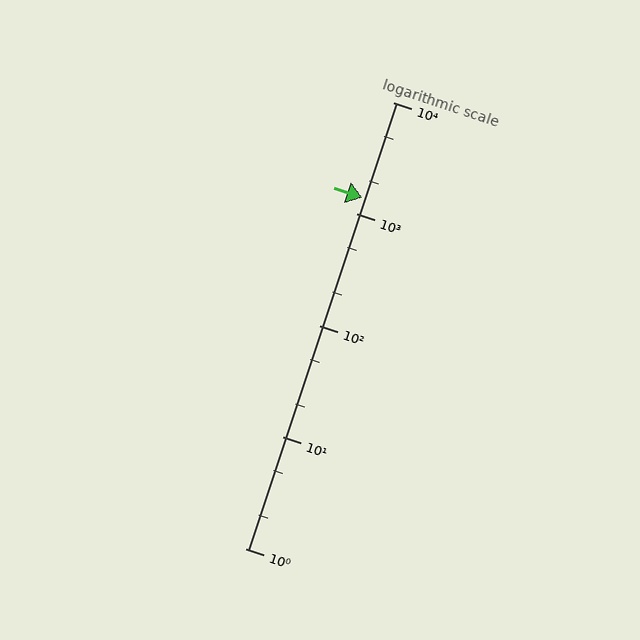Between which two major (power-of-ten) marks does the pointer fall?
The pointer is between 1000 and 10000.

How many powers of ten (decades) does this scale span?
The scale spans 4 decades, from 1 to 10000.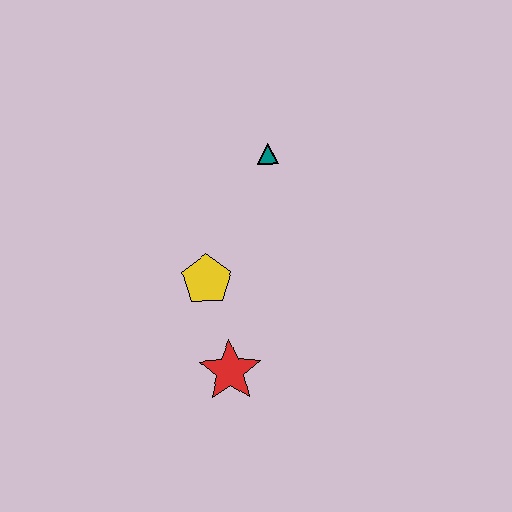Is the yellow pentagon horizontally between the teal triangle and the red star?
No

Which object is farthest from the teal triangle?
The red star is farthest from the teal triangle.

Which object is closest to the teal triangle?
The yellow pentagon is closest to the teal triangle.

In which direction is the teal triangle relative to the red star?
The teal triangle is above the red star.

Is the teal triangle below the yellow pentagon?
No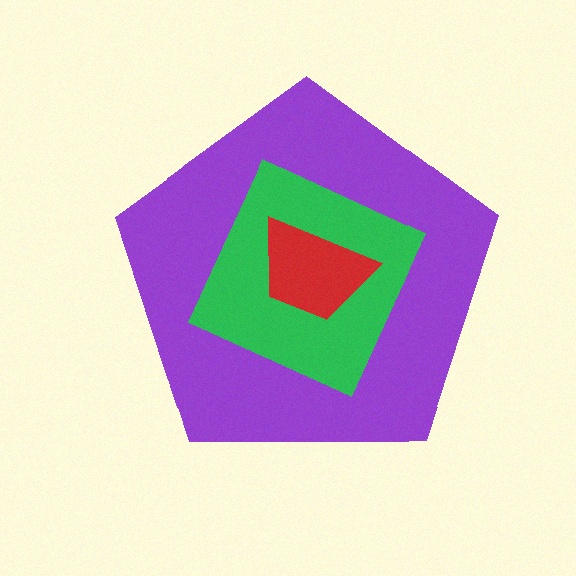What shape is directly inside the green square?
The red trapezoid.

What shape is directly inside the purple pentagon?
The green square.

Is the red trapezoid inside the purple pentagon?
Yes.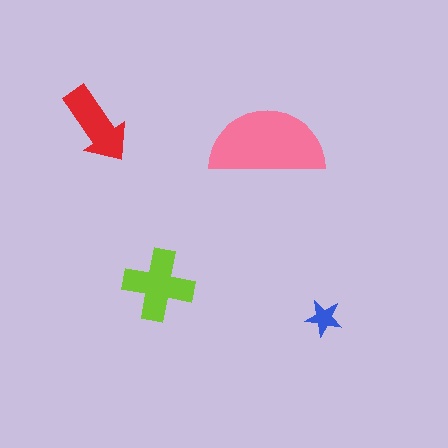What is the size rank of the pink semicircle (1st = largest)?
1st.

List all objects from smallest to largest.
The blue star, the red arrow, the lime cross, the pink semicircle.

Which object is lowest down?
The blue star is bottommost.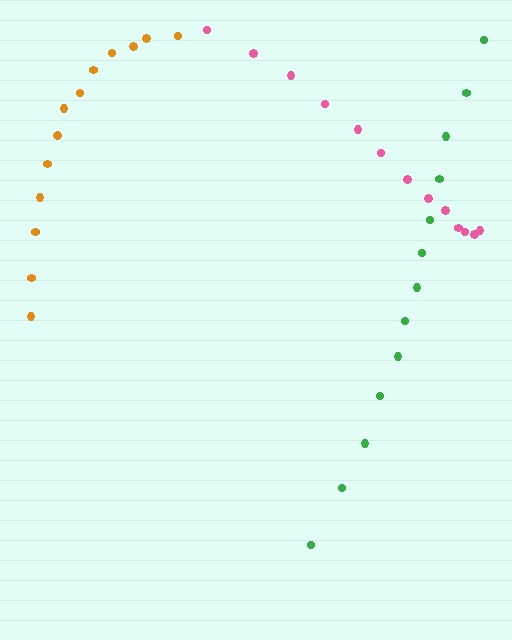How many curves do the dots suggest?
There are 3 distinct paths.